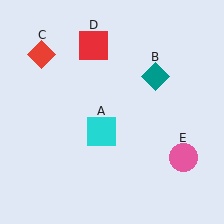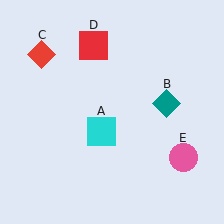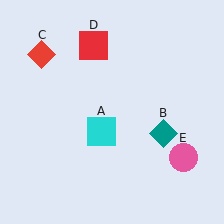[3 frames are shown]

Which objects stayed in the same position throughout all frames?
Cyan square (object A) and red diamond (object C) and red square (object D) and pink circle (object E) remained stationary.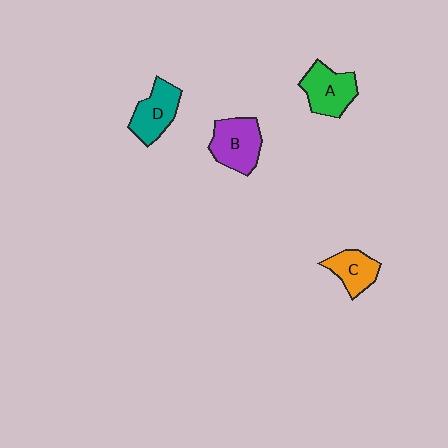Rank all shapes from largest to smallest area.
From largest to smallest: B (purple), A (green), D (teal), C (orange).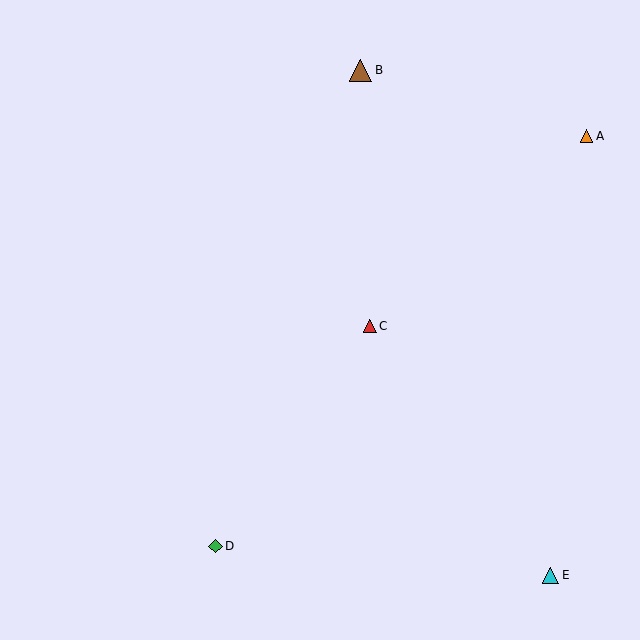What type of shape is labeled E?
Shape E is a cyan triangle.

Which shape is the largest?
The brown triangle (labeled B) is the largest.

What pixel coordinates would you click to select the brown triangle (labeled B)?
Click at (361, 70) to select the brown triangle B.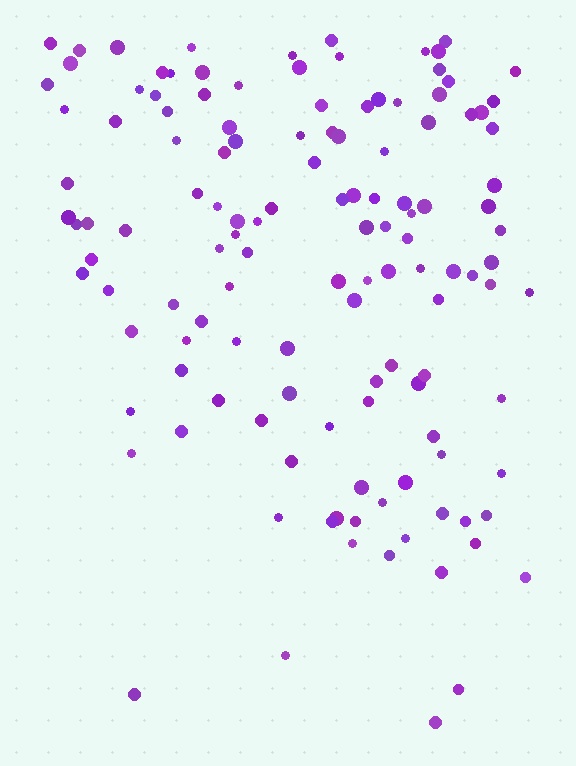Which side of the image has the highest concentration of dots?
The top.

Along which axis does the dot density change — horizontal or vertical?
Vertical.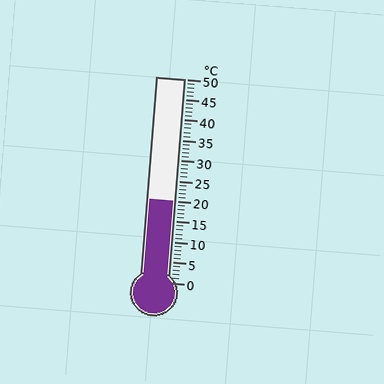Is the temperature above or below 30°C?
The temperature is below 30°C.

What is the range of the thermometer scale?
The thermometer scale ranges from 0°C to 50°C.